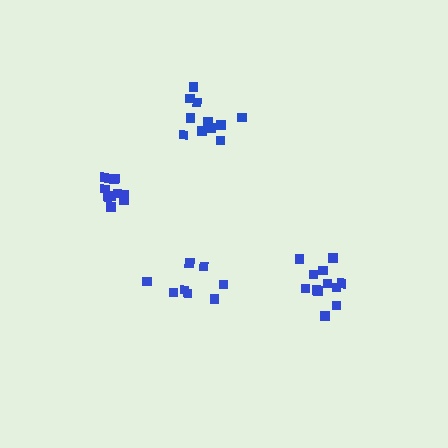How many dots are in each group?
Group 1: 10 dots, Group 2: 13 dots, Group 3: 8 dots, Group 4: 11 dots (42 total).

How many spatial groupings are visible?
There are 4 spatial groupings.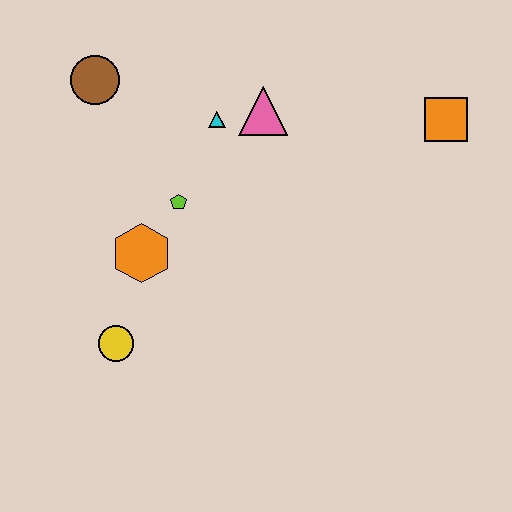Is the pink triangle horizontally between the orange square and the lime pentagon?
Yes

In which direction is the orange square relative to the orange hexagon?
The orange square is to the right of the orange hexagon.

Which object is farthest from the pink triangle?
The yellow circle is farthest from the pink triangle.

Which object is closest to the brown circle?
The cyan triangle is closest to the brown circle.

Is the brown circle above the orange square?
Yes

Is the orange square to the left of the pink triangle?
No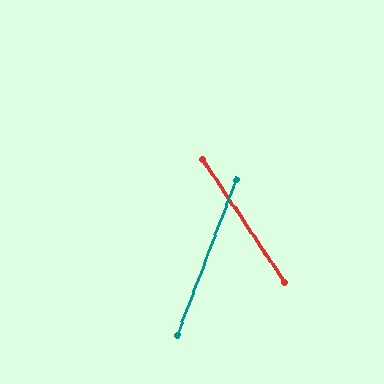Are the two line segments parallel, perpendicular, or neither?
Neither parallel nor perpendicular — they differ by about 55°.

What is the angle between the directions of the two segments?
Approximately 55 degrees.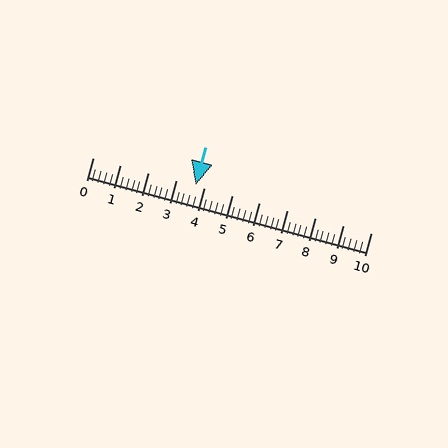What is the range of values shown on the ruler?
The ruler shows values from 0 to 10.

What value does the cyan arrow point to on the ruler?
The cyan arrow points to approximately 3.7.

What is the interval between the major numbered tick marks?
The major tick marks are spaced 1 units apart.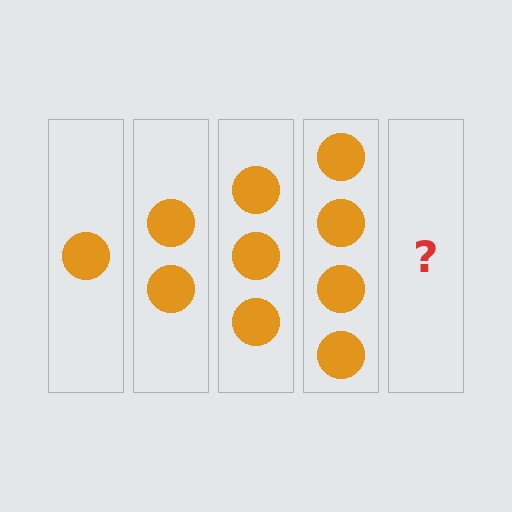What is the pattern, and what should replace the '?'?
The pattern is that each step adds one more circle. The '?' should be 5 circles.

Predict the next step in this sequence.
The next step is 5 circles.